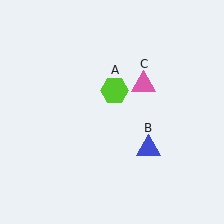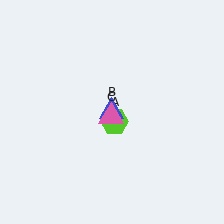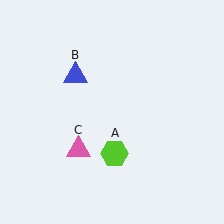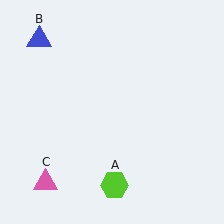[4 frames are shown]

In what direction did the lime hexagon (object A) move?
The lime hexagon (object A) moved down.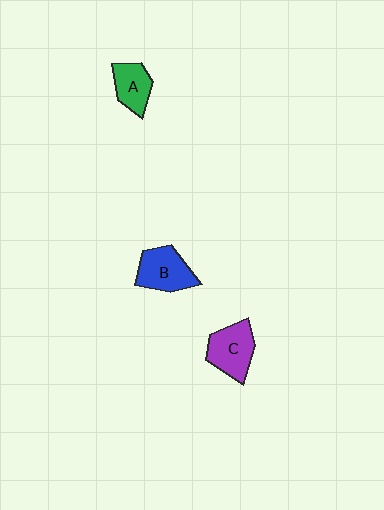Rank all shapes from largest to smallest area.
From largest to smallest: C (purple), B (blue), A (green).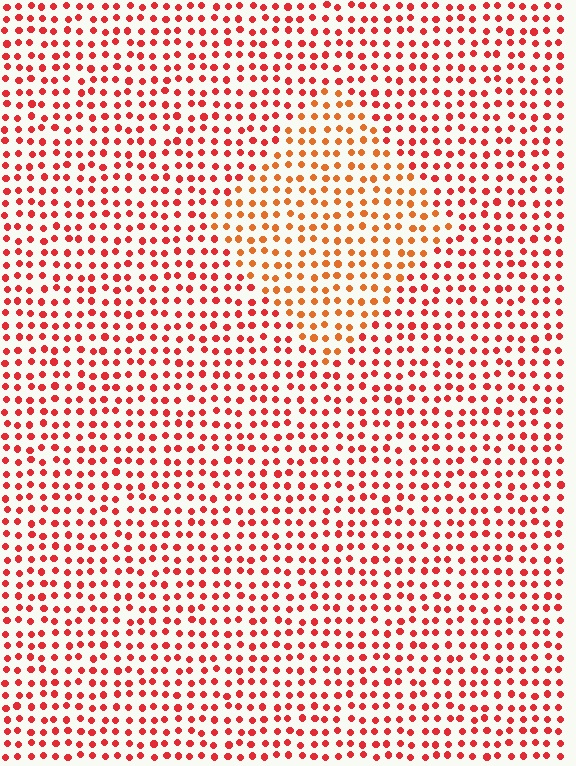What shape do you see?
I see a diamond.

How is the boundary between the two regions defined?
The boundary is defined purely by a slight shift in hue (about 26 degrees). Spacing, size, and orientation are identical on both sides.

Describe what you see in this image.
The image is filled with small red elements in a uniform arrangement. A diamond-shaped region is visible where the elements are tinted to a slightly different hue, forming a subtle color boundary.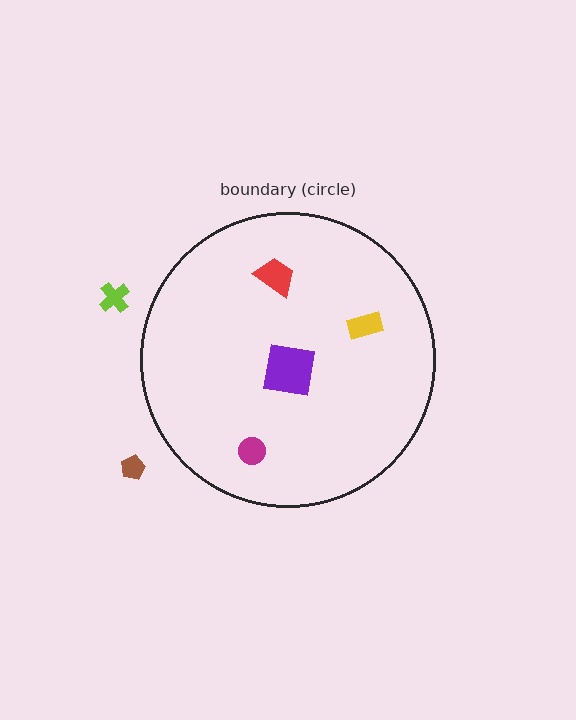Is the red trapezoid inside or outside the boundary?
Inside.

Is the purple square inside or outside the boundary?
Inside.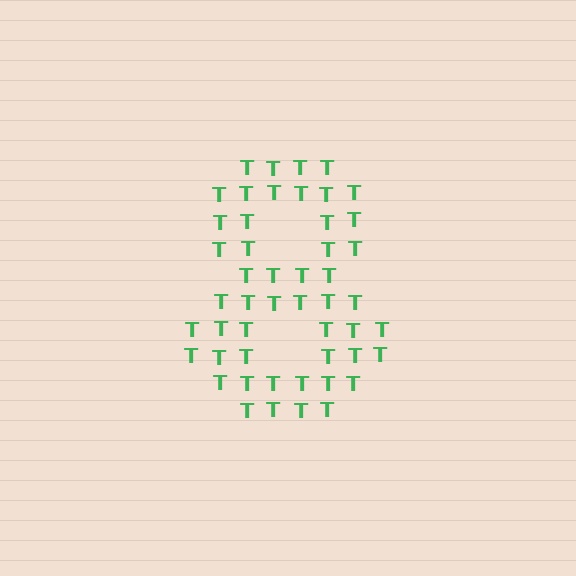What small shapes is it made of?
It is made of small letter T's.